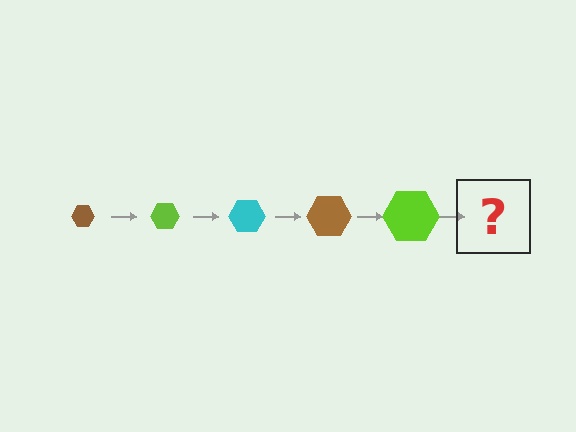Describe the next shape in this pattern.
It should be a cyan hexagon, larger than the previous one.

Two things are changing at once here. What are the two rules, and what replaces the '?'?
The two rules are that the hexagon grows larger each step and the color cycles through brown, lime, and cyan. The '?' should be a cyan hexagon, larger than the previous one.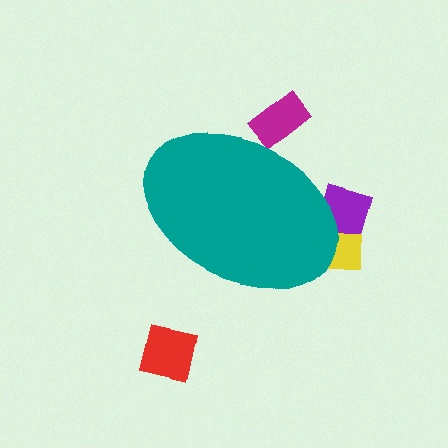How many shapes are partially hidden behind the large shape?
3 shapes are partially hidden.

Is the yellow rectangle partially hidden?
Yes, the yellow rectangle is partially hidden behind the teal ellipse.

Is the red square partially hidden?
No, the red square is fully visible.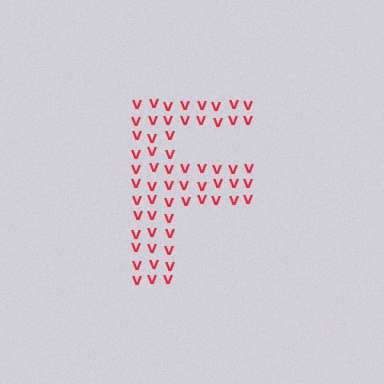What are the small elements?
The small elements are letter V's.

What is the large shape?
The large shape is the letter F.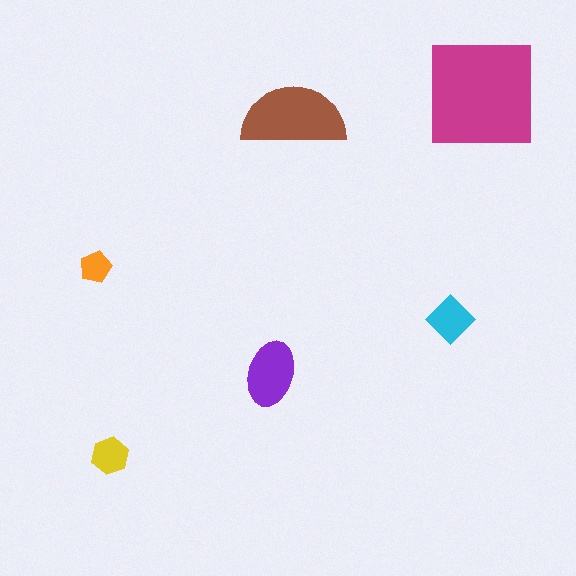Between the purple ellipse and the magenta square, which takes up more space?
The magenta square.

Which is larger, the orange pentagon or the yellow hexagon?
The yellow hexagon.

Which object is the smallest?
The orange pentagon.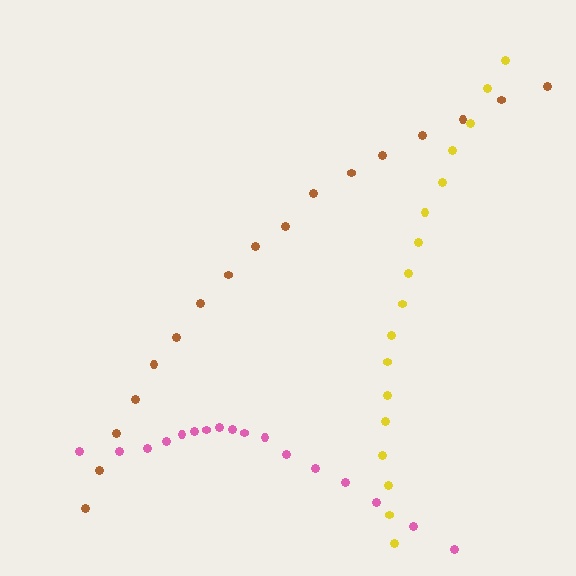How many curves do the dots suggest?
There are 3 distinct paths.